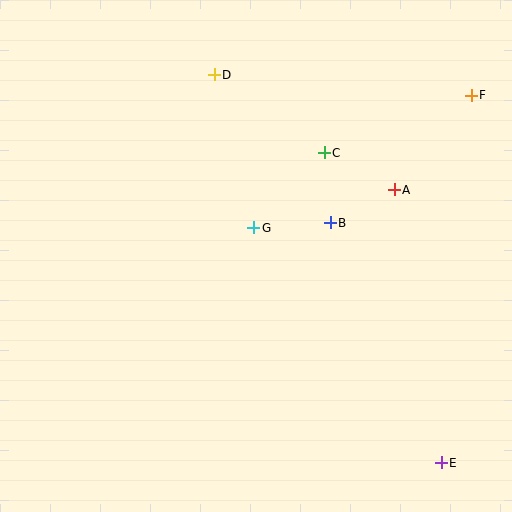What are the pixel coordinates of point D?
Point D is at (214, 75).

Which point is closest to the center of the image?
Point G at (254, 228) is closest to the center.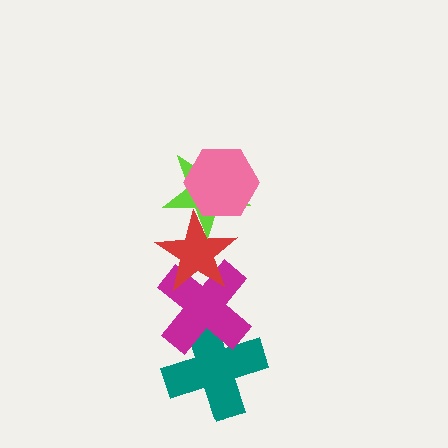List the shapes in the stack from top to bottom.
From top to bottom: the pink hexagon, the lime star, the red star, the magenta cross, the teal cross.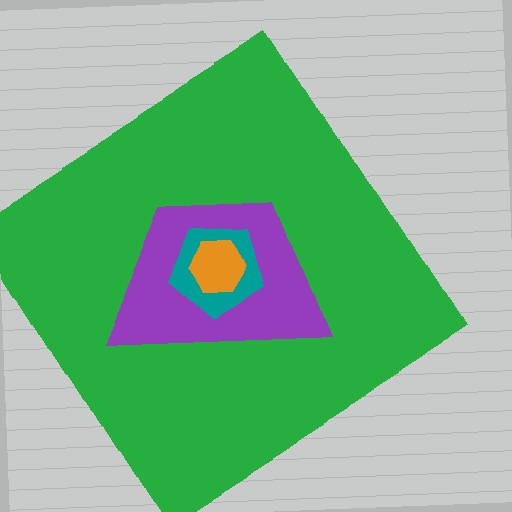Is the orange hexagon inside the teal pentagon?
Yes.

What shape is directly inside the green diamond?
The purple trapezoid.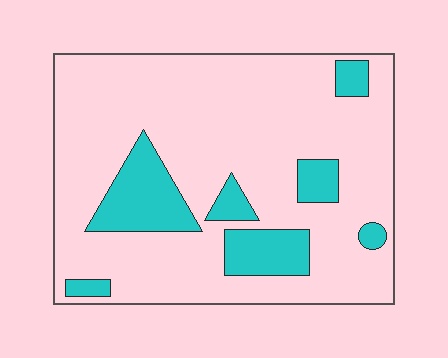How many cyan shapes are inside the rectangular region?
7.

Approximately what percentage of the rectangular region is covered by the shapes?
Approximately 20%.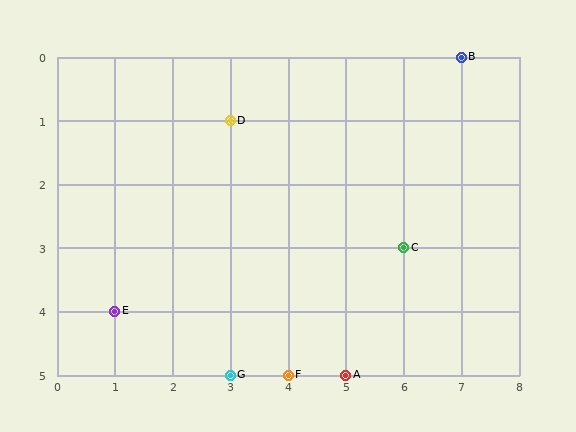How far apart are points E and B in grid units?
Points E and B are 6 columns and 4 rows apart (about 7.2 grid units diagonally).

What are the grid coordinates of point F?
Point F is at grid coordinates (4, 5).